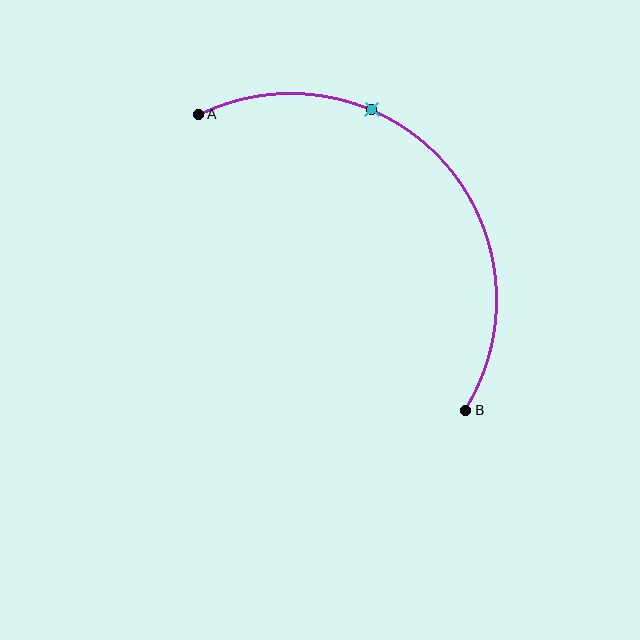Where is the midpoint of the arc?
The arc midpoint is the point on the curve farthest from the straight line joining A and B. It sits above and to the right of that line.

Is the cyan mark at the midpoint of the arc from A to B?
No. The cyan mark lies on the arc but is closer to endpoint A. The arc midpoint would be at the point on the curve equidistant along the arc from both A and B.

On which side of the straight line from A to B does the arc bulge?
The arc bulges above and to the right of the straight line connecting A and B.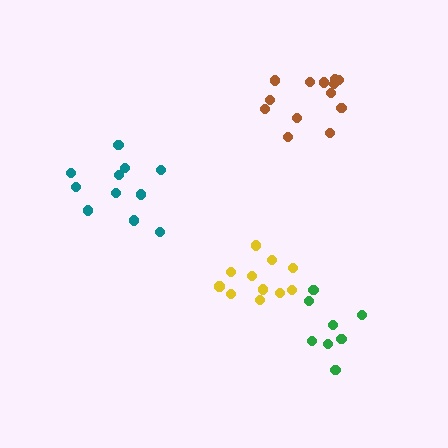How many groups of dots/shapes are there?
There are 4 groups.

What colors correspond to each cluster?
The clusters are colored: brown, yellow, green, teal.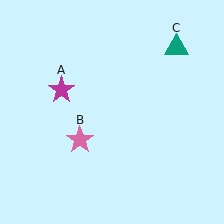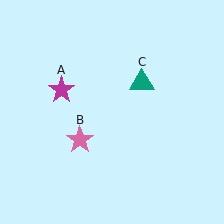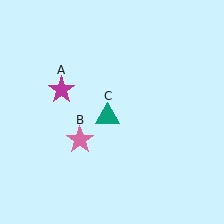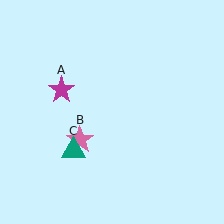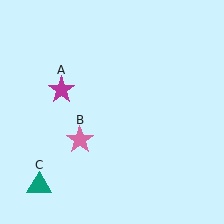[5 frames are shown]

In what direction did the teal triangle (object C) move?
The teal triangle (object C) moved down and to the left.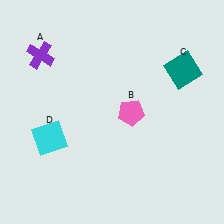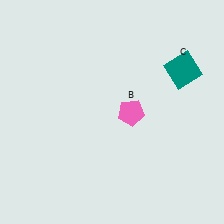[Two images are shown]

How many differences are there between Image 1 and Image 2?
There are 2 differences between the two images.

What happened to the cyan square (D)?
The cyan square (D) was removed in Image 2. It was in the bottom-left area of Image 1.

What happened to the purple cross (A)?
The purple cross (A) was removed in Image 2. It was in the top-left area of Image 1.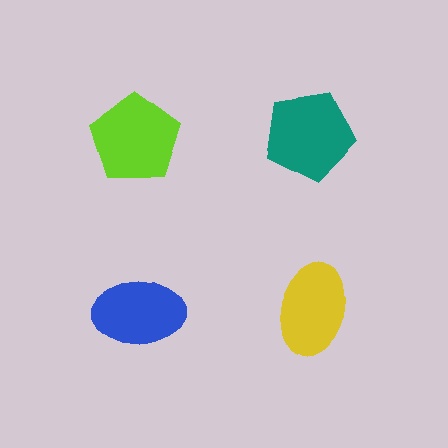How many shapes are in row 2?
2 shapes.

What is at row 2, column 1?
A blue ellipse.